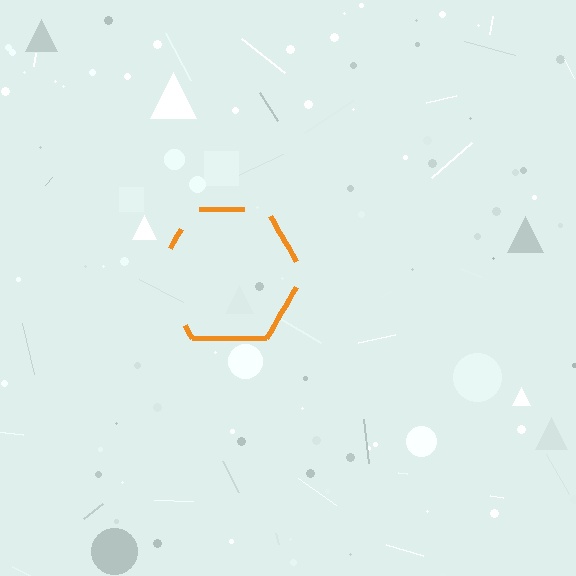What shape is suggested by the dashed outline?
The dashed outline suggests a hexagon.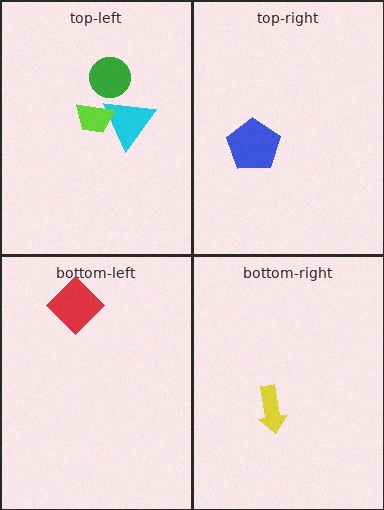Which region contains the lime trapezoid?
The top-left region.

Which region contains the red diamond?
The bottom-left region.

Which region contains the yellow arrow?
The bottom-right region.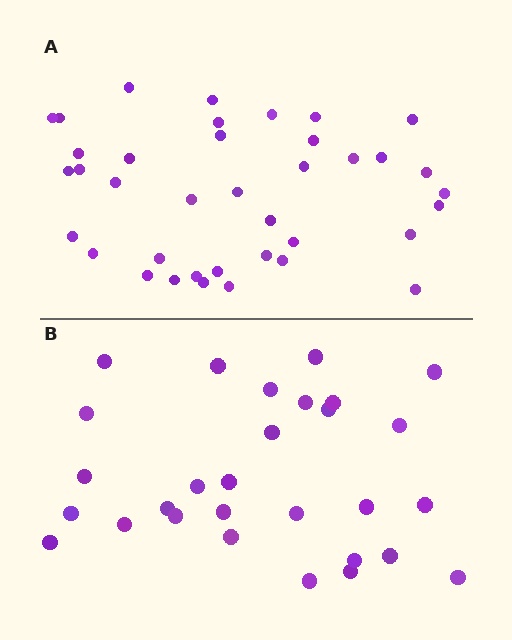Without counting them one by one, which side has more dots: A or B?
Region A (the top region) has more dots.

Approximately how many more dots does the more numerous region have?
Region A has roughly 8 or so more dots than region B.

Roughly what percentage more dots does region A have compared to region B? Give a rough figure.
About 30% more.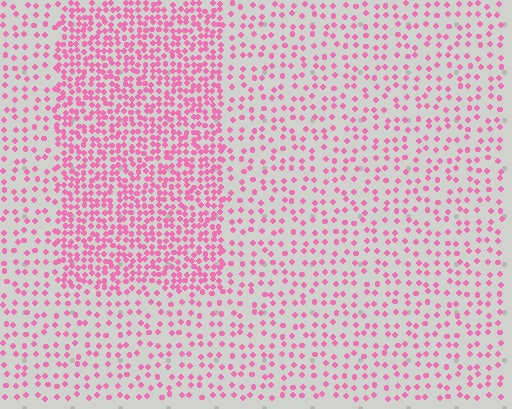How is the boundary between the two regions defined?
The boundary is defined by a change in element density (approximately 2.3x ratio). All elements are the same color, size, and shape.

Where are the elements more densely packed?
The elements are more densely packed inside the rectangle boundary.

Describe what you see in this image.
The image contains small pink elements arranged at two different densities. A rectangle-shaped region is visible where the elements are more densely packed than the surrounding area.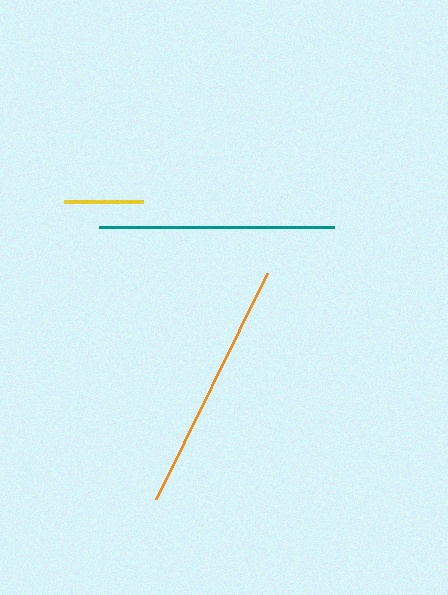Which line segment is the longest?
The orange line is the longest at approximately 251 pixels.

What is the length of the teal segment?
The teal segment is approximately 234 pixels long.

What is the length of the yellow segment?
The yellow segment is approximately 80 pixels long.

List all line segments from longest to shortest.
From longest to shortest: orange, teal, yellow.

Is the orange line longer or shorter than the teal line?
The orange line is longer than the teal line.